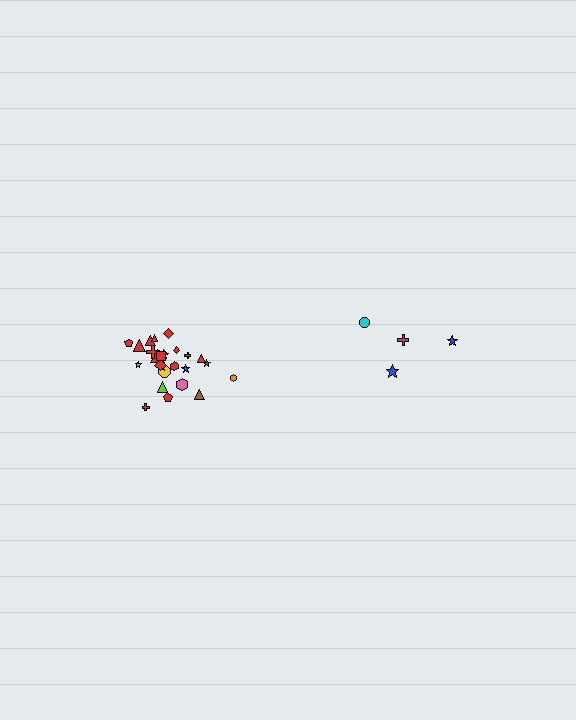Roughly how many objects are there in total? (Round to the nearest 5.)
Roughly 30 objects in total.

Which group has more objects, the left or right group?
The left group.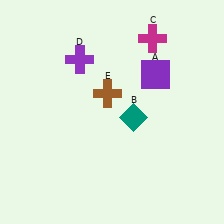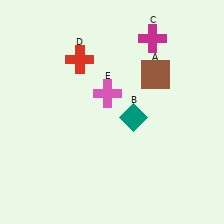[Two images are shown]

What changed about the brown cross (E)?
In Image 1, E is brown. In Image 2, it changed to pink.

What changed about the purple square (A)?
In Image 1, A is purple. In Image 2, it changed to brown.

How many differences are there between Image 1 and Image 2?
There are 3 differences between the two images.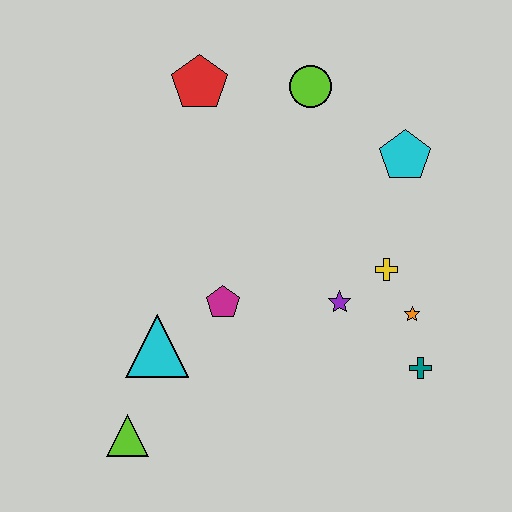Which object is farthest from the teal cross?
The red pentagon is farthest from the teal cross.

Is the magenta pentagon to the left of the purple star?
Yes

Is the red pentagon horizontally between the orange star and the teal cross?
No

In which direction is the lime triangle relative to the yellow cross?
The lime triangle is to the left of the yellow cross.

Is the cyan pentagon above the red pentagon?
No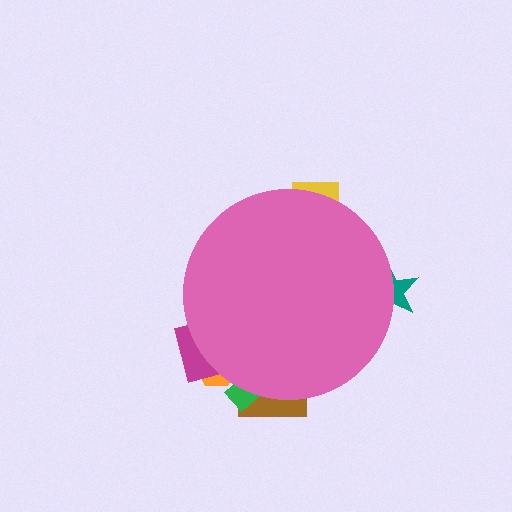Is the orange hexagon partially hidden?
Yes, the orange hexagon is partially hidden behind the pink circle.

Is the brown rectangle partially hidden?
Yes, the brown rectangle is partially hidden behind the pink circle.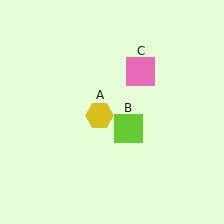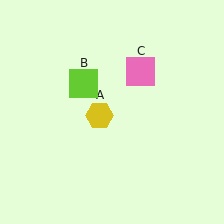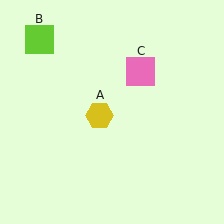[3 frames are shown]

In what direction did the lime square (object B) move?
The lime square (object B) moved up and to the left.